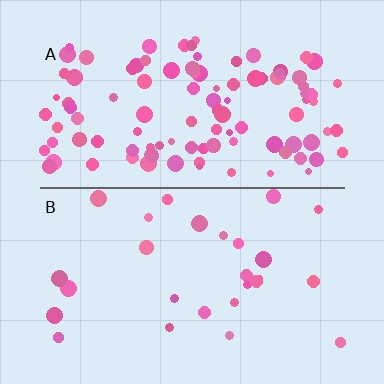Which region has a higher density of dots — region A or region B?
A (the top).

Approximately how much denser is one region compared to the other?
Approximately 3.6× — region A over region B.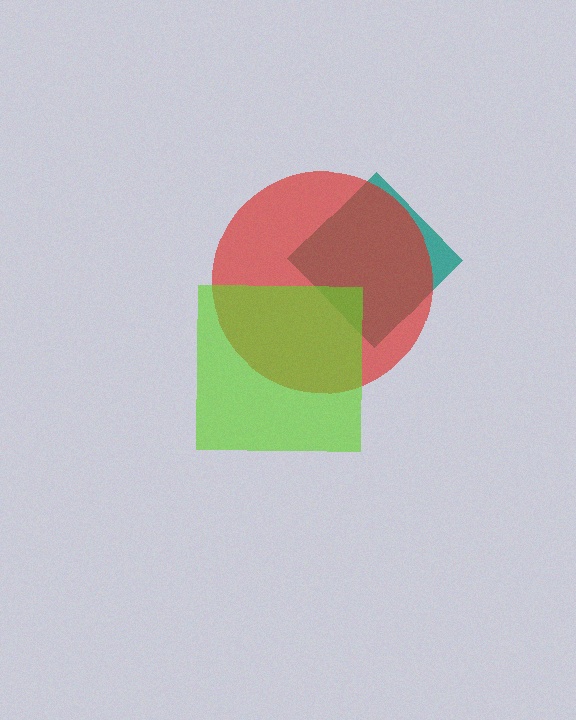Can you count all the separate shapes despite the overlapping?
Yes, there are 3 separate shapes.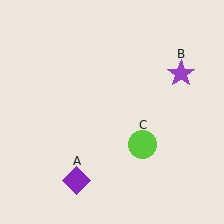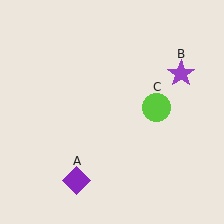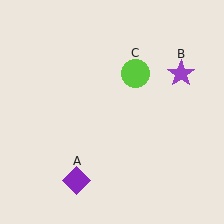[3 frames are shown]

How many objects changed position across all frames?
1 object changed position: lime circle (object C).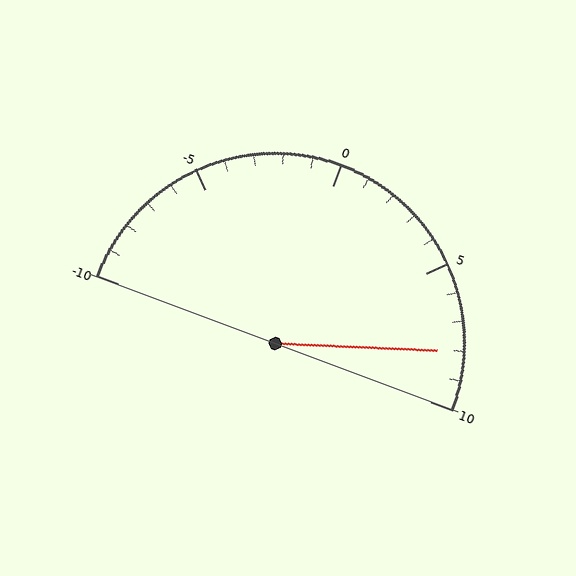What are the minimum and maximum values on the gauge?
The gauge ranges from -10 to 10.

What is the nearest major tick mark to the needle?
The nearest major tick mark is 10.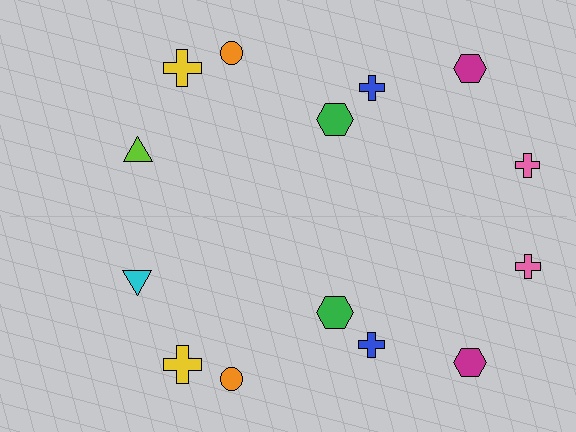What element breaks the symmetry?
The cyan triangle on the bottom side breaks the symmetry — its mirror counterpart is lime.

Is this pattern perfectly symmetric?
No, the pattern is not perfectly symmetric. The cyan triangle on the bottom side breaks the symmetry — its mirror counterpart is lime.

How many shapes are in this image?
There are 14 shapes in this image.